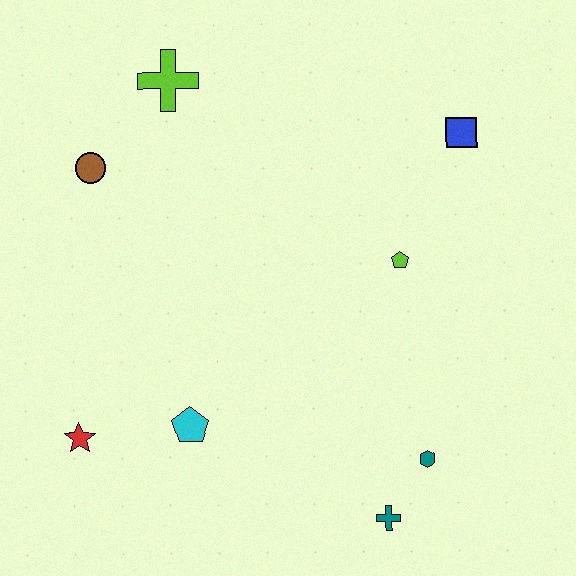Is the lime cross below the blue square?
No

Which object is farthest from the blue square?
The red star is farthest from the blue square.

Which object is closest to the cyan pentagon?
The red star is closest to the cyan pentagon.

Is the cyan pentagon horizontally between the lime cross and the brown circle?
No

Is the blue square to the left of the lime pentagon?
No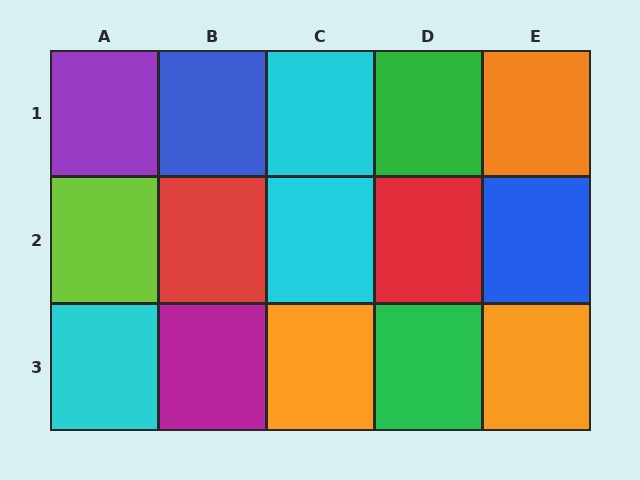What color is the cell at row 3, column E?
Orange.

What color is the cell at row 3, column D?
Green.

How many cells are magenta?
1 cell is magenta.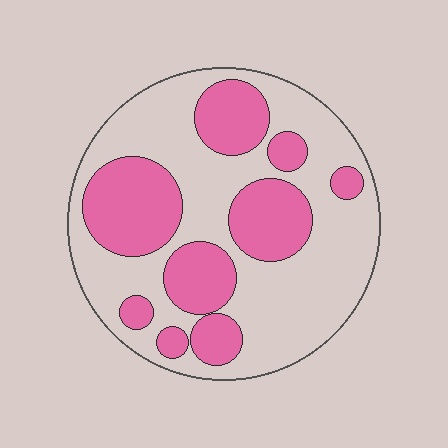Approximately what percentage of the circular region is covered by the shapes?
Approximately 35%.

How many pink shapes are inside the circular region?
9.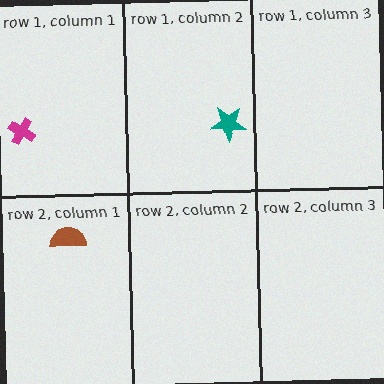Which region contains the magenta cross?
The row 1, column 1 region.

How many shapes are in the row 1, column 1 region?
1.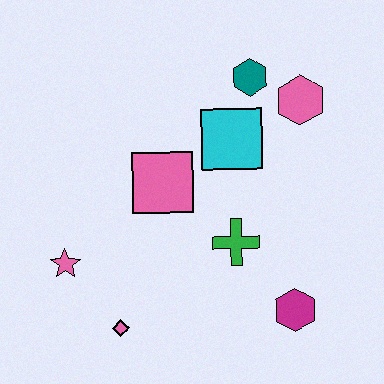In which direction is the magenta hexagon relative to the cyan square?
The magenta hexagon is below the cyan square.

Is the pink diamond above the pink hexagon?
No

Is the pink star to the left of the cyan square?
Yes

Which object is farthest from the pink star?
The pink hexagon is farthest from the pink star.